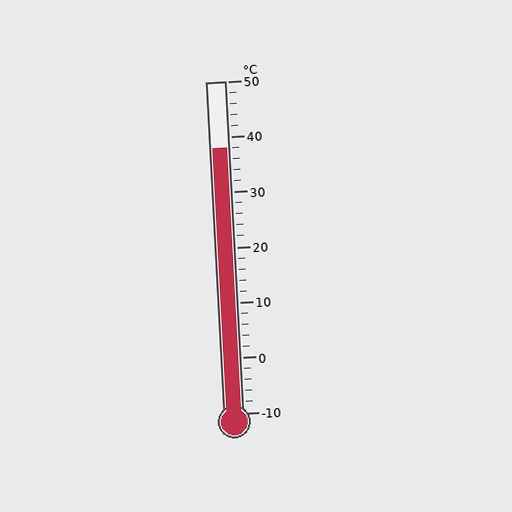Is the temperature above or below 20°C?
The temperature is above 20°C.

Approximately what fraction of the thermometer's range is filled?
The thermometer is filled to approximately 80% of its range.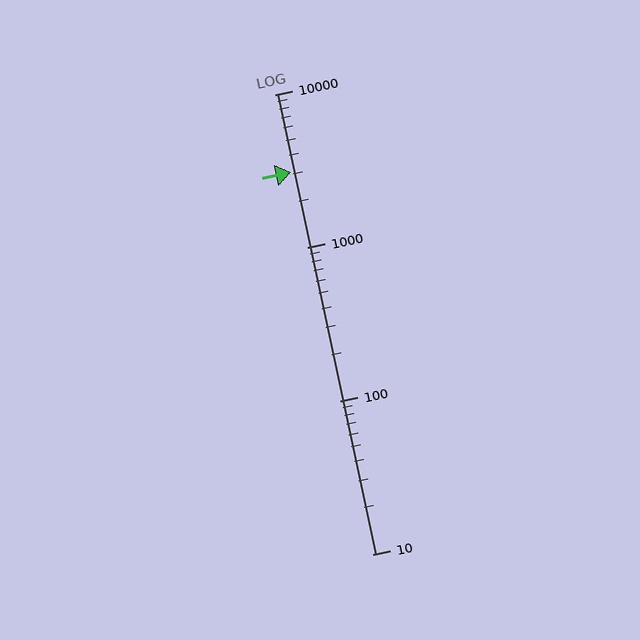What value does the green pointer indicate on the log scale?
The pointer indicates approximately 3100.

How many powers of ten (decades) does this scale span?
The scale spans 3 decades, from 10 to 10000.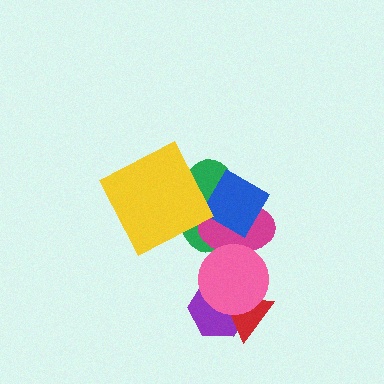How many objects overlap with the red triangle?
2 objects overlap with the red triangle.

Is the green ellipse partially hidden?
Yes, it is partially covered by another shape.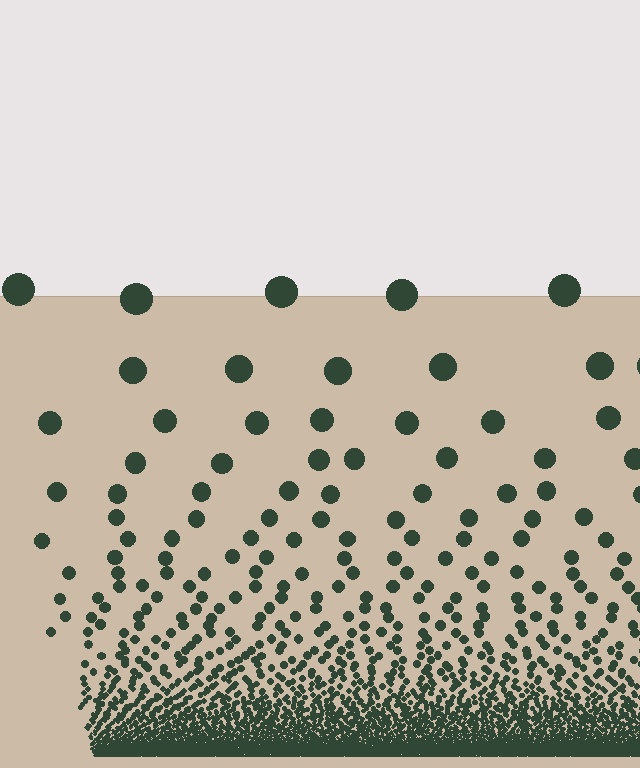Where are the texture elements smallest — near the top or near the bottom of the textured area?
Near the bottom.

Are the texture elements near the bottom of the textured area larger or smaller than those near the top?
Smaller. The gradient is inverted — elements near the bottom are smaller and denser.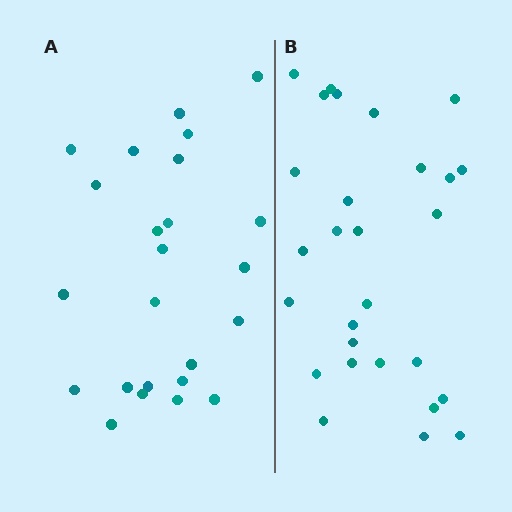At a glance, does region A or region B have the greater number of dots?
Region B (the right region) has more dots.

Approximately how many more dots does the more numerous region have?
Region B has about 4 more dots than region A.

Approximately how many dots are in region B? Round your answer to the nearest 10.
About 30 dots. (The exact count is 28, which rounds to 30.)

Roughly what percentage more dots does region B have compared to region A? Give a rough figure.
About 15% more.